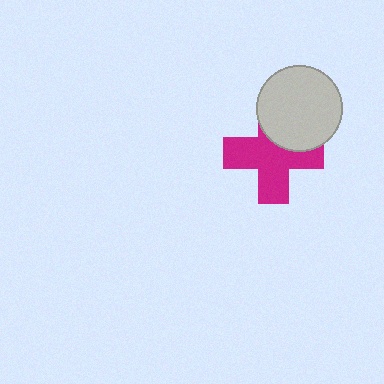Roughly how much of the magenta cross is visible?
Most of it is visible (roughly 69%).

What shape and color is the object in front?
The object in front is a light gray circle.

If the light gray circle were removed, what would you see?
You would see the complete magenta cross.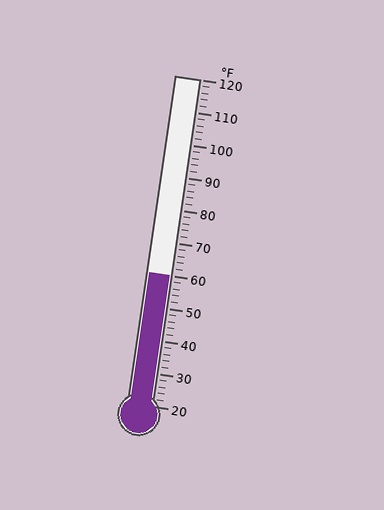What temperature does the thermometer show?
The thermometer shows approximately 60°F.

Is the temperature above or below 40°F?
The temperature is above 40°F.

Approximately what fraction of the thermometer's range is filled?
The thermometer is filled to approximately 40% of its range.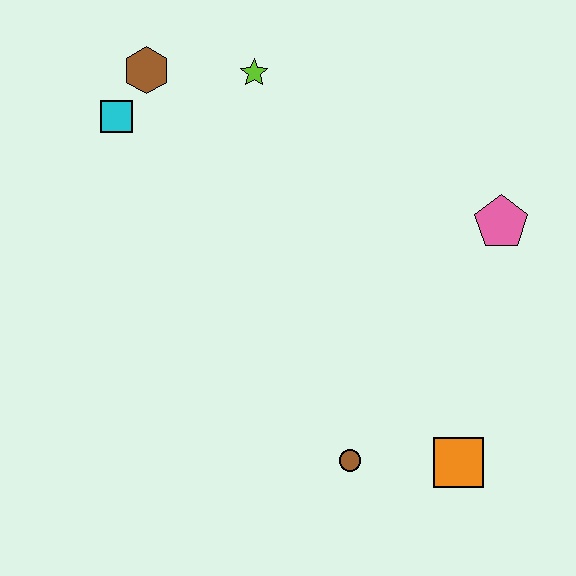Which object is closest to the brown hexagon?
The cyan square is closest to the brown hexagon.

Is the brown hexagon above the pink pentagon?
Yes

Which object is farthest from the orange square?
The brown hexagon is farthest from the orange square.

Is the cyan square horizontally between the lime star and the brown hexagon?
No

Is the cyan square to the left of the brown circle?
Yes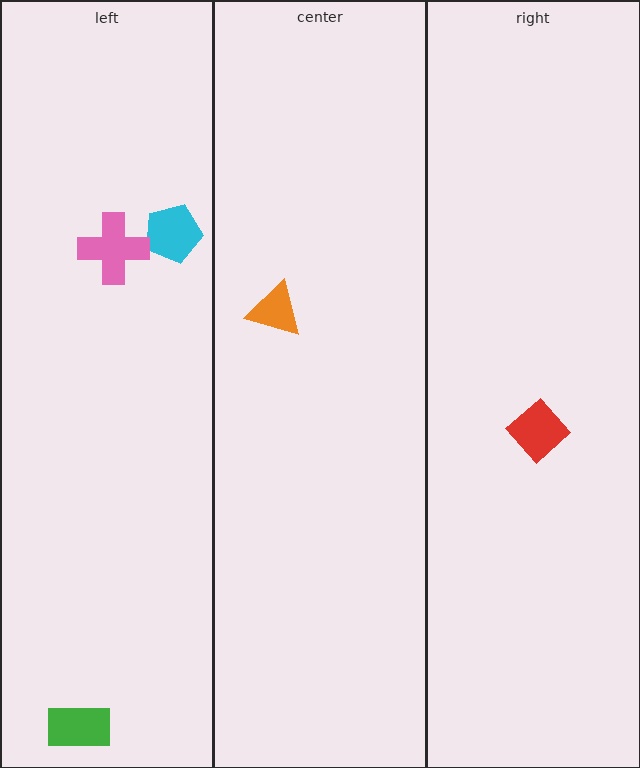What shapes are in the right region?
The red diamond.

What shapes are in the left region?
The cyan pentagon, the pink cross, the green rectangle.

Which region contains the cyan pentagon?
The left region.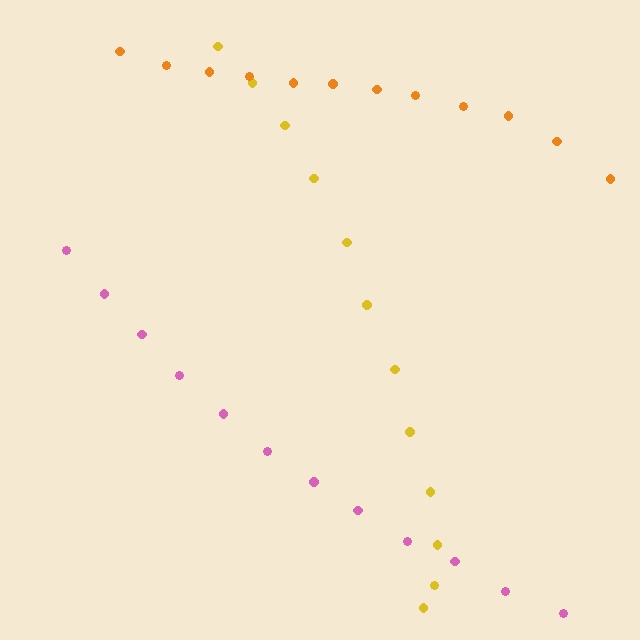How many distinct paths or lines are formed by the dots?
There are 3 distinct paths.